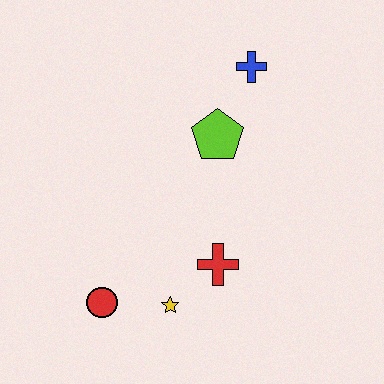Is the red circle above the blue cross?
No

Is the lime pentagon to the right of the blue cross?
No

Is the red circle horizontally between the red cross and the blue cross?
No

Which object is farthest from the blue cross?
The red circle is farthest from the blue cross.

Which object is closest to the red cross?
The yellow star is closest to the red cross.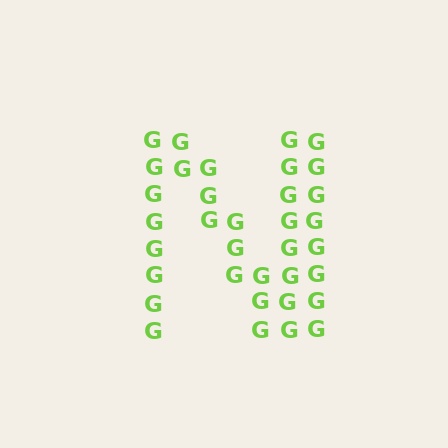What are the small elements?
The small elements are letter G's.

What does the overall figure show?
The overall figure shows the letter N.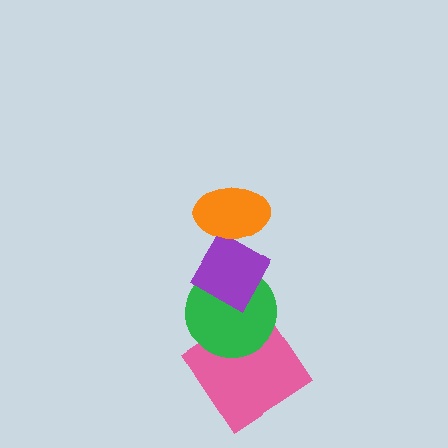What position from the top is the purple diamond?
The purple diamond is 2nd from the top.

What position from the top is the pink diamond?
The pink diamond is 4th from the top.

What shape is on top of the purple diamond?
The orange ellipse is on top of the purple diamond.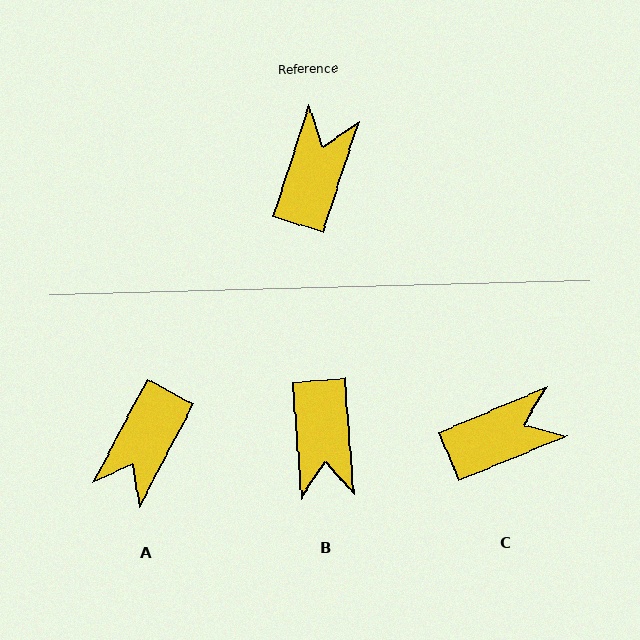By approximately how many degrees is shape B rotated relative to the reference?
Approximately 157 degrees clockwise.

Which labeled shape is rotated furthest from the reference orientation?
A, about 170 degrees away.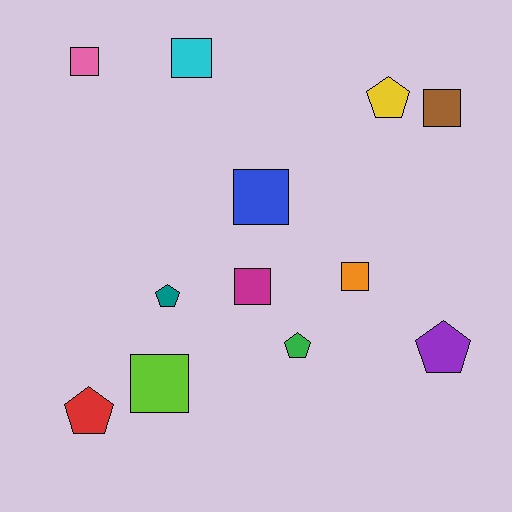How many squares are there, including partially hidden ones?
There are 7 squares.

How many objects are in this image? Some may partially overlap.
There are 12 objects.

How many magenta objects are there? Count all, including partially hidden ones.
There is 1 magenta object.